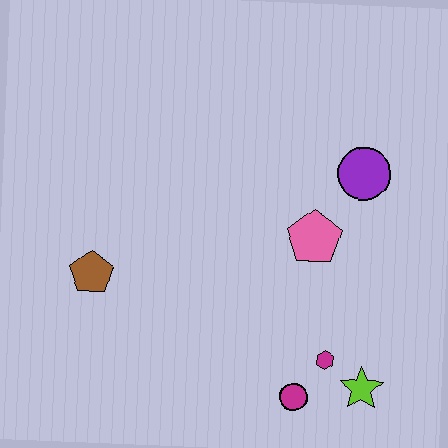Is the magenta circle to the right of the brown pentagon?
Yes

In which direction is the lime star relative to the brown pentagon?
The lime star is to the right of the brown pentagon.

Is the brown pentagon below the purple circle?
Yes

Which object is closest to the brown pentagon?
The pink pentagon is closest to the brown pentagon.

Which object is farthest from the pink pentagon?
The brown pentagon is farthest from the pink pentagon.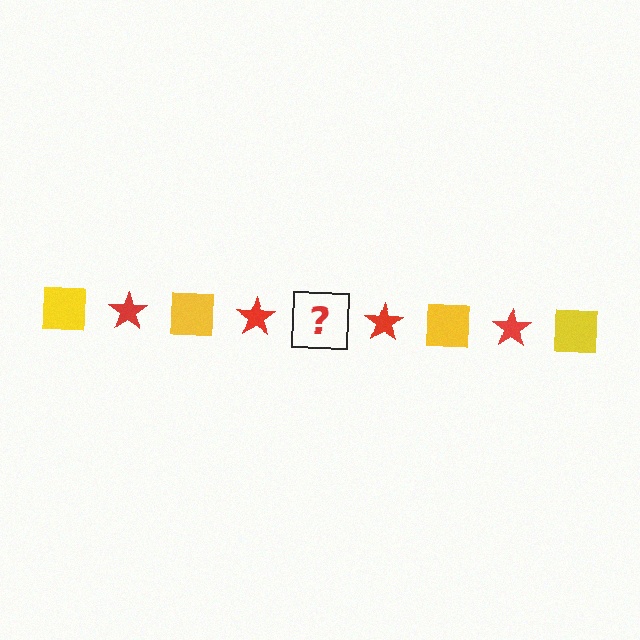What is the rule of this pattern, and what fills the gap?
The rule is that the pattern alternates between yellow square and red star. The gap should be filled with a yellow square.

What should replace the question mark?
The question mark should be replaced with a yellow square.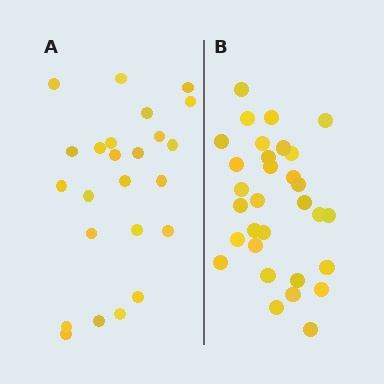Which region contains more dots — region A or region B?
Region B (the right region) has more dots.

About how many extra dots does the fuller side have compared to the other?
Region B has roughly 8 or so more dots than region A.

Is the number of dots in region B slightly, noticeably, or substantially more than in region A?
Region B has noticeably more, but not dramatically so. The ratio is roughly 1.3 to 1.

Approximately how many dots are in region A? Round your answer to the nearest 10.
About 20 dots. (The exact count is 24, which rounds to 20.)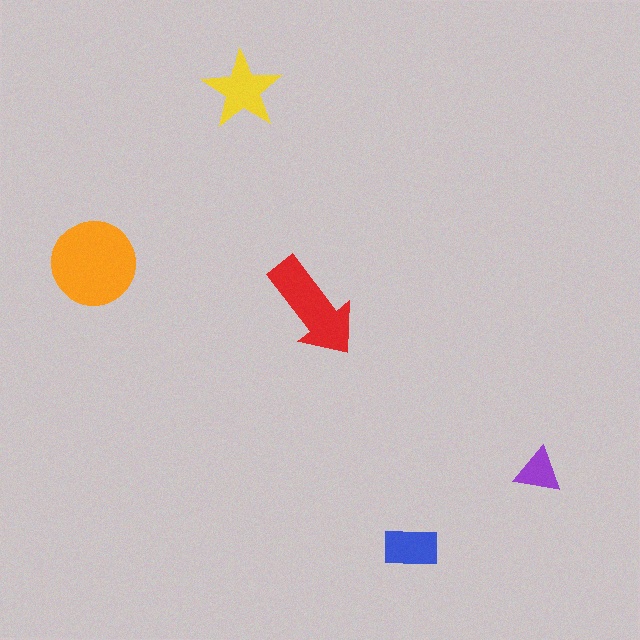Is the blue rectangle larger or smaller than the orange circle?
Smaller.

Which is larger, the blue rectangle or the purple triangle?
The blue rectangle.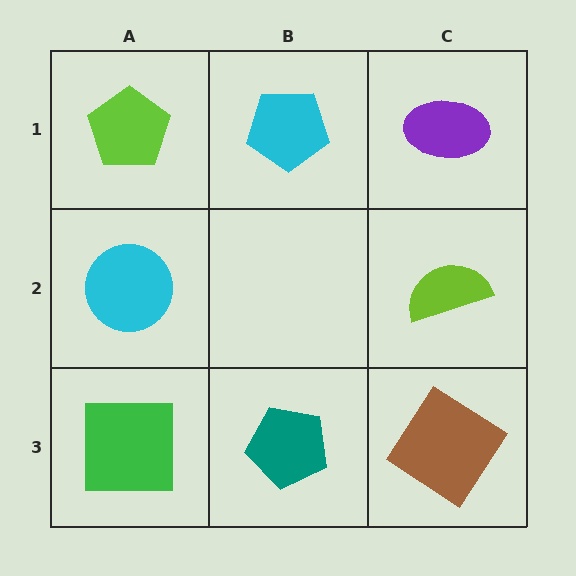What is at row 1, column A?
A lime pentagon.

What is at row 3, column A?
A green square.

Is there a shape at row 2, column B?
No, that cell is empty.